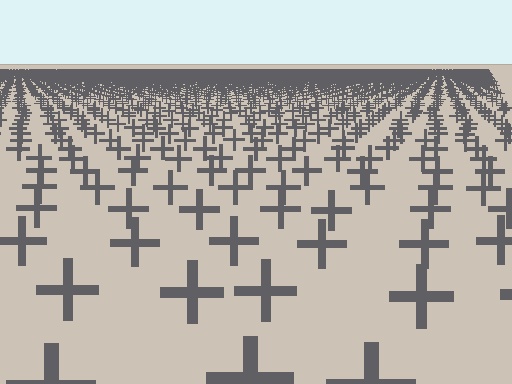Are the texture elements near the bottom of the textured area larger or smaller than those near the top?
Larger. Near the bottom, elements are closer to the viewer and appear at a bigger on-screen size.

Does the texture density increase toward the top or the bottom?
Density increases toward the top.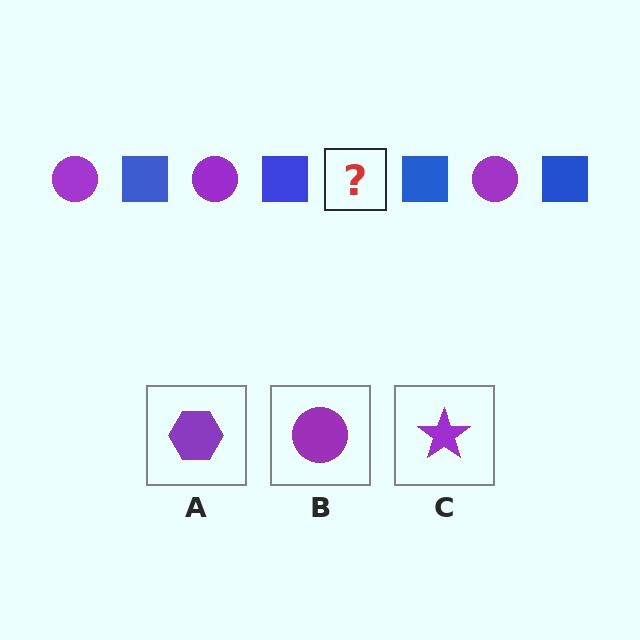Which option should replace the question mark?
Option B.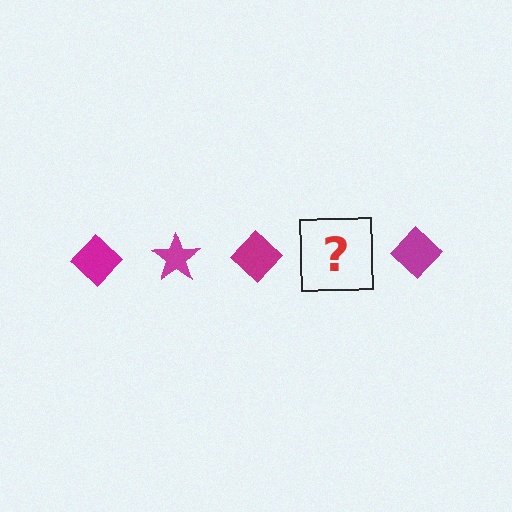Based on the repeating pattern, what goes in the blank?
The blank should be a magenta star.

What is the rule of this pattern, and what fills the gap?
The rule is that the pattern cycles through diamond, star shapes in magenta. The gap should be filled with a magenta star.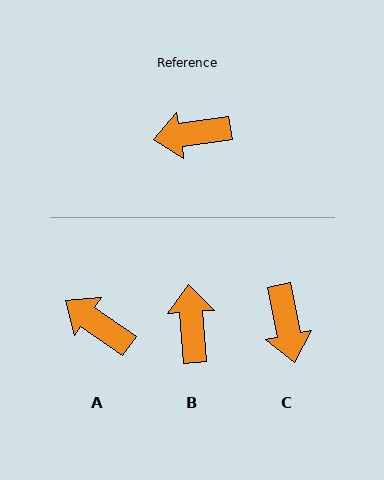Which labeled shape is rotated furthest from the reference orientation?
B, about 94 degrees away.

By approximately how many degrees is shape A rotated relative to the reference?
Approximately 44 degrees clockwise.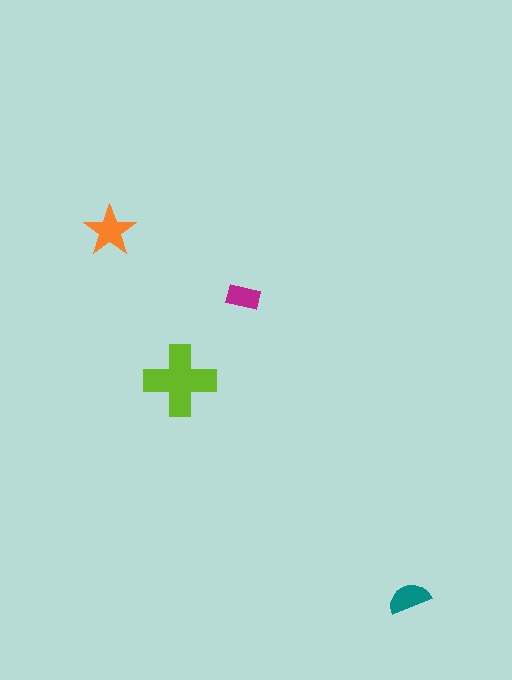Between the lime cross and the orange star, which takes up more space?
The lime cross.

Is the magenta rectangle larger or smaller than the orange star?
Smaller.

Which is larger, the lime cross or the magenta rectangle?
The lime cross.